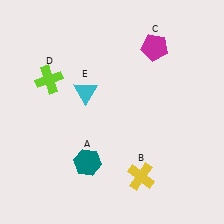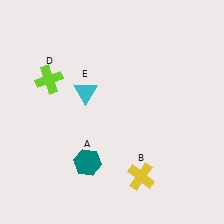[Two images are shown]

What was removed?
The magenta pentagon (C) was removed in Image 2.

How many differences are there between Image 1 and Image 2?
There is 1 difference between the two images.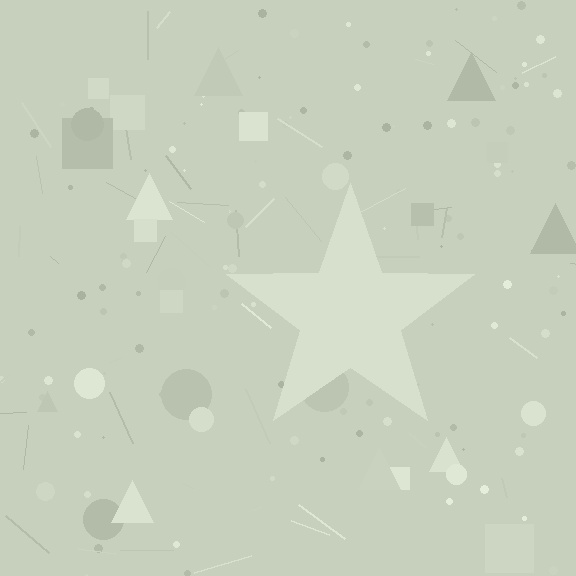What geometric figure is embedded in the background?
A star is embedded in the background.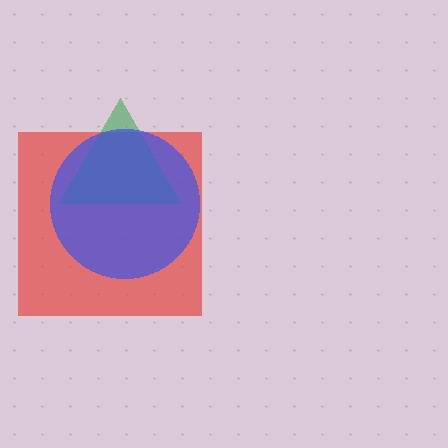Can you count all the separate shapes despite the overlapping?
Yes, there are 3 separate shapes.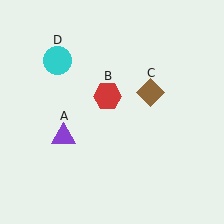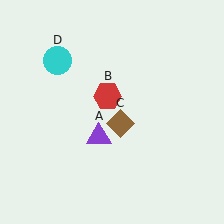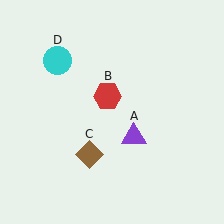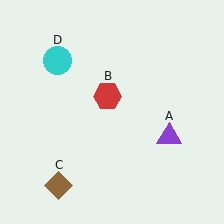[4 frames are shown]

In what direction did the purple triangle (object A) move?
The purple triangle (object A) moved right.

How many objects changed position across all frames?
2 objects changed position: purple triangle (object A), brown diamond (object C).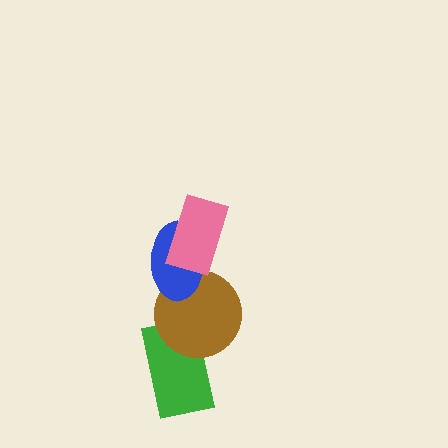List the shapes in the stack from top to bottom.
From top to bottom: the pink rectangle, the blue ellipse, the brown circle, the green rectangle.